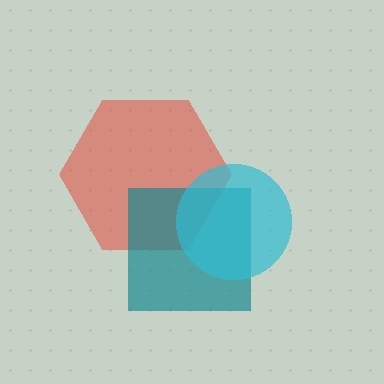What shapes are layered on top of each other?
The layered shapes are: a red hexagon, a teal square, a cyan circle.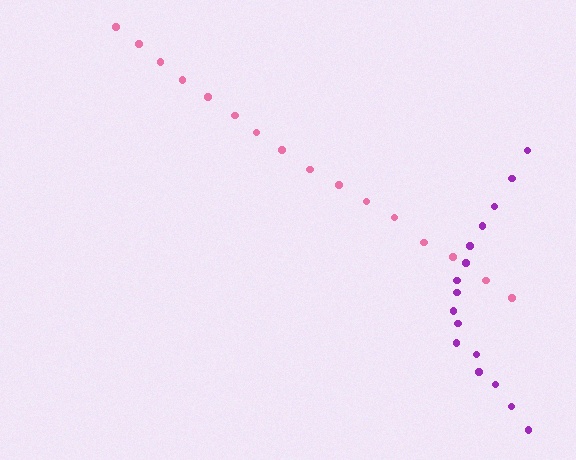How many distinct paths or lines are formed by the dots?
There are 2 distinct paths.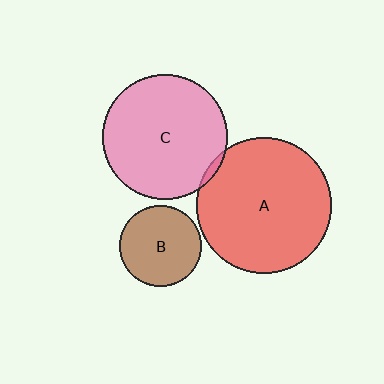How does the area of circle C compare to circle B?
Approximately 2.3 times.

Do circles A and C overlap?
Yes.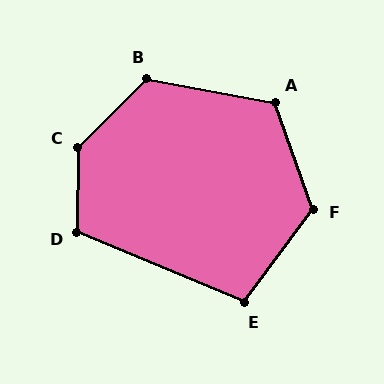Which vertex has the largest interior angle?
C, at approximately 136 degrees.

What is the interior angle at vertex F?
Approximately 124 degrees (obtuse).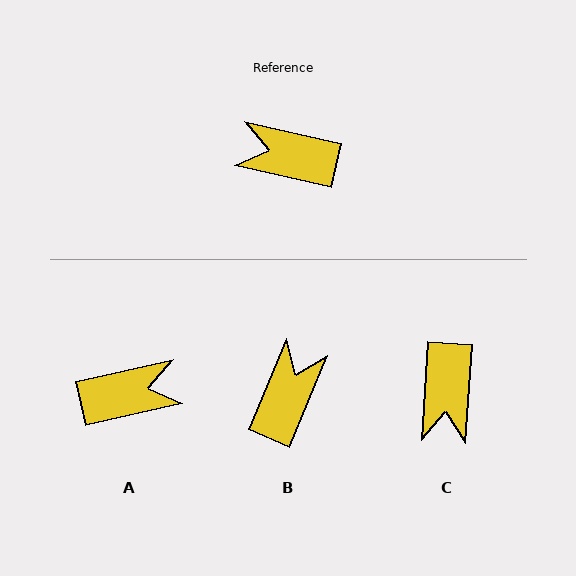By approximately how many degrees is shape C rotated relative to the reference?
Approximately 99 degrees counter-clockwise.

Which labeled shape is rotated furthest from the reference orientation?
A, about 155 degrees away.